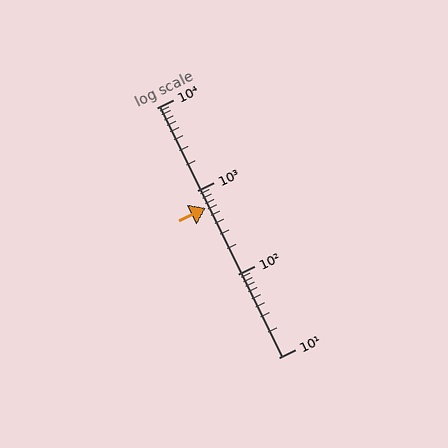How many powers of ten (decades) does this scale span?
The scale spans 3 decades, from 10 to 10000.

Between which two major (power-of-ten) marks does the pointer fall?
The pointer is between 100 and 1000.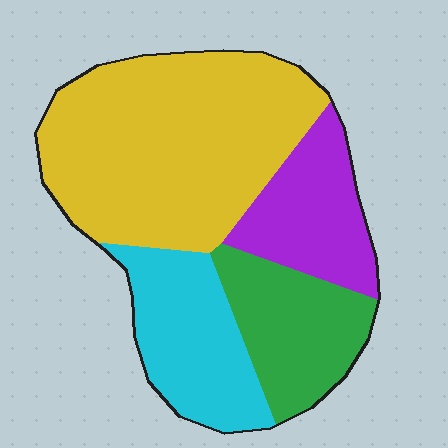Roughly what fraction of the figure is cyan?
Cyan covers roughly 20% of the figure.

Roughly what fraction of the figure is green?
Green takes up about one sixth (1/6) of the figure.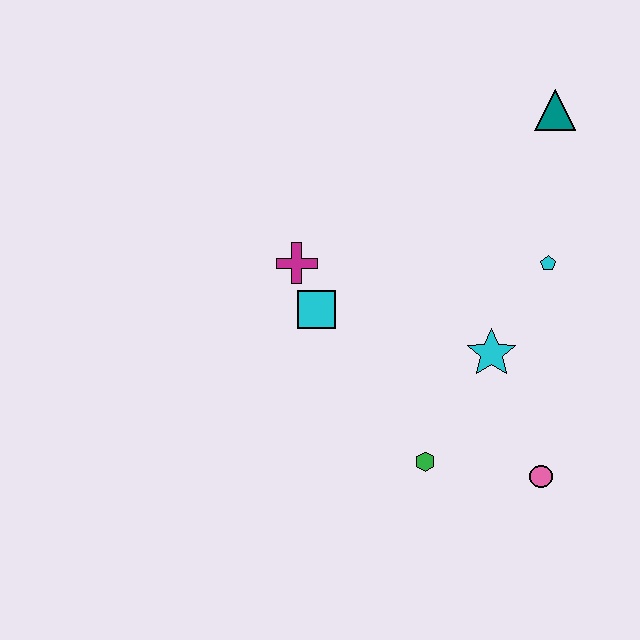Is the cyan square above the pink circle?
Yes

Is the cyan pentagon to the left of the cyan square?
No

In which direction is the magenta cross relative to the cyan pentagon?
The magenta cross is to the left of the cyan pentagon.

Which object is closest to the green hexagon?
The pink circle is closest to the green hexagon.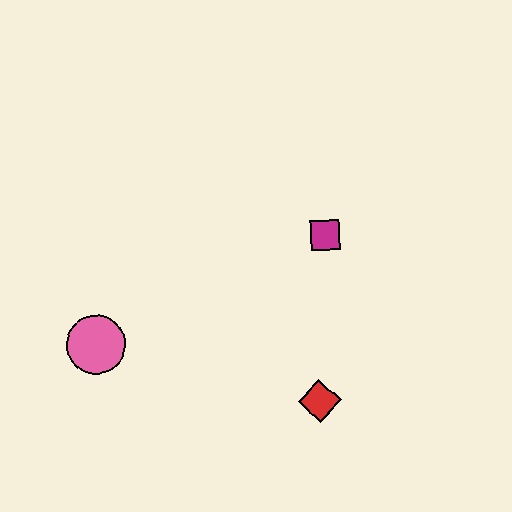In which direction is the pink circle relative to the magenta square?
The pink circle is to the left of the magenta square.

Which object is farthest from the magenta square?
The pink circle is farthest from the magenta square.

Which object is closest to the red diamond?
The magenta square is closest to the red diamond.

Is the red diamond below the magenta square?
Yes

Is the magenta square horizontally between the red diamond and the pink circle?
No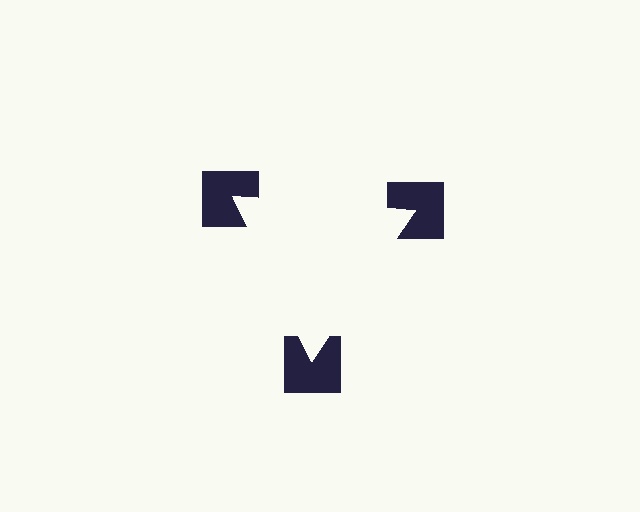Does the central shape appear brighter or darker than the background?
It typically appears slightly brighter than the background, even though no actual brightness change is drawn.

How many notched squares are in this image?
There are 3 — one at each vertex of the illusory triangle.